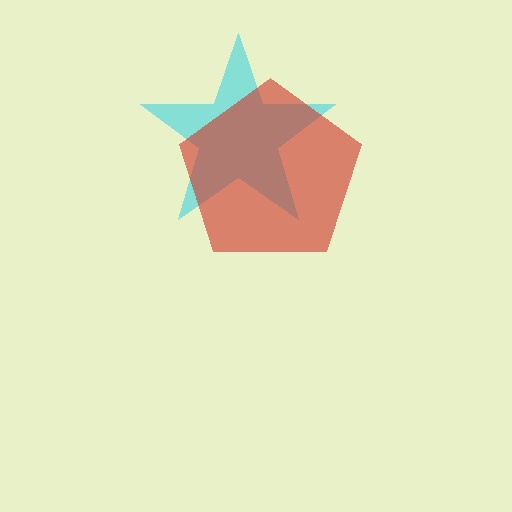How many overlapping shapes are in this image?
There are 2 overlapping shapes in the image.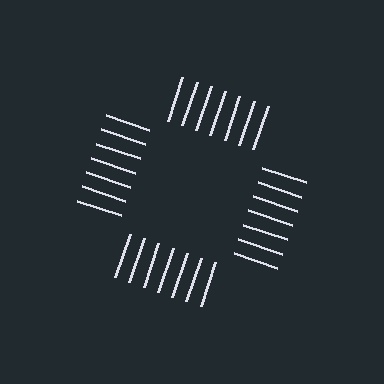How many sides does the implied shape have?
4 sides — the line-ends trace a square.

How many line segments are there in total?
28 — 7 along each of the 4 edges.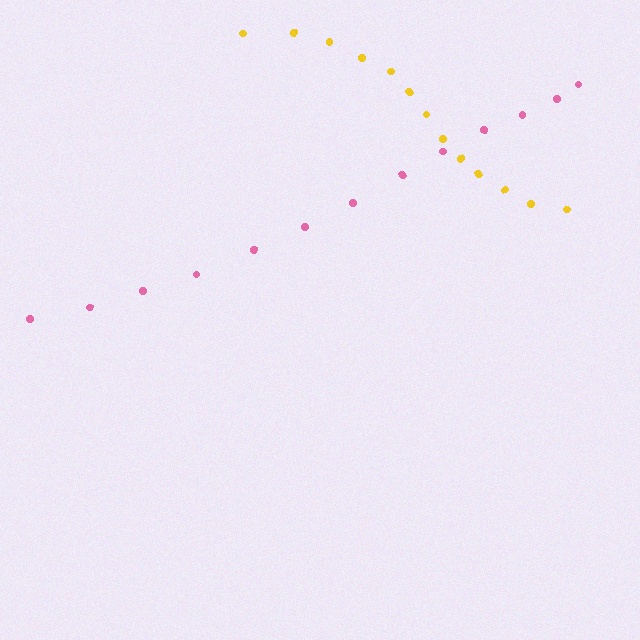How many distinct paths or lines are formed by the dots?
There are 2 distinct paths.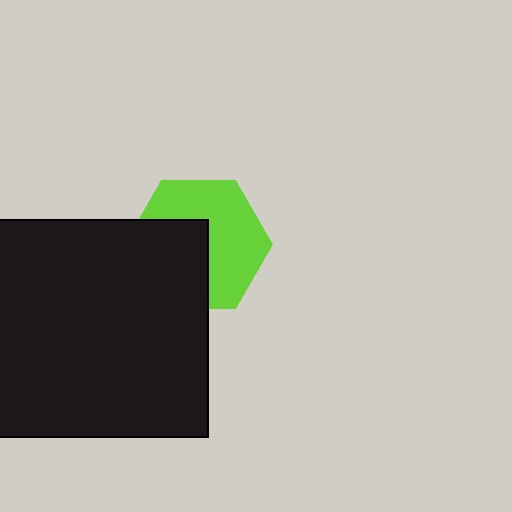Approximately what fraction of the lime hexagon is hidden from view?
Roughly 43% of the lime hexagon is hidden behind the black square.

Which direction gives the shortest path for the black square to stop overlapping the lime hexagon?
Moving toward the lower-left gives the shortest separation.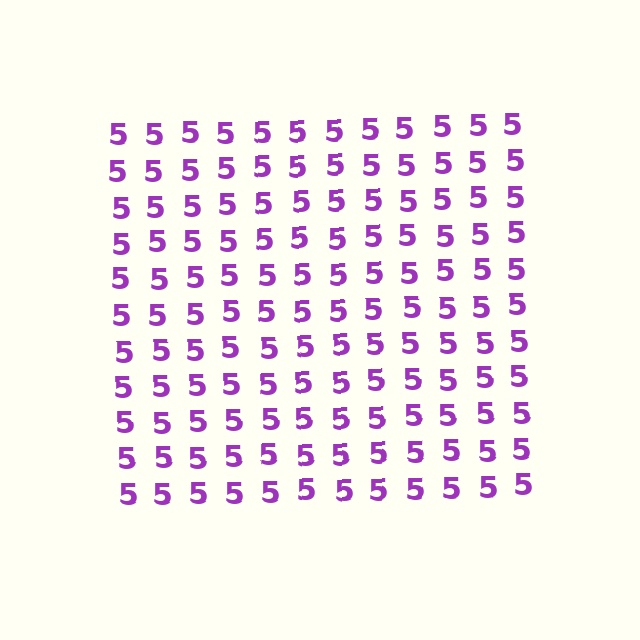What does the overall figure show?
The overall figure shows a square.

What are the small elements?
The small elements are digit 5's.